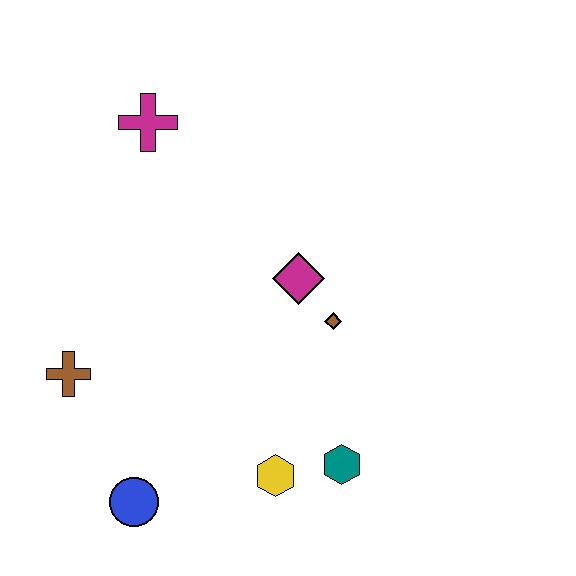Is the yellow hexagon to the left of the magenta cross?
No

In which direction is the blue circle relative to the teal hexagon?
The blue circle is to the left of the teal hexagon.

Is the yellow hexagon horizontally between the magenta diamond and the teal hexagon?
No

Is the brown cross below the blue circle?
No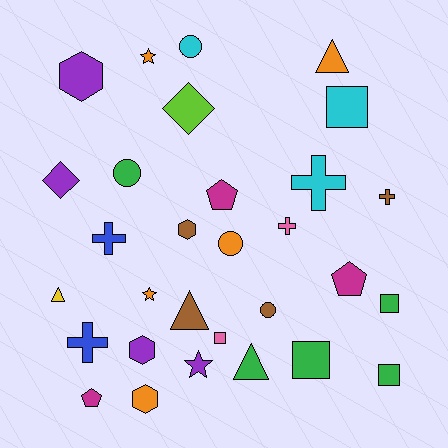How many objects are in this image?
There are 30 objects.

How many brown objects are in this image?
There are 4 brown objects.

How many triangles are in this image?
There are 4 triangles.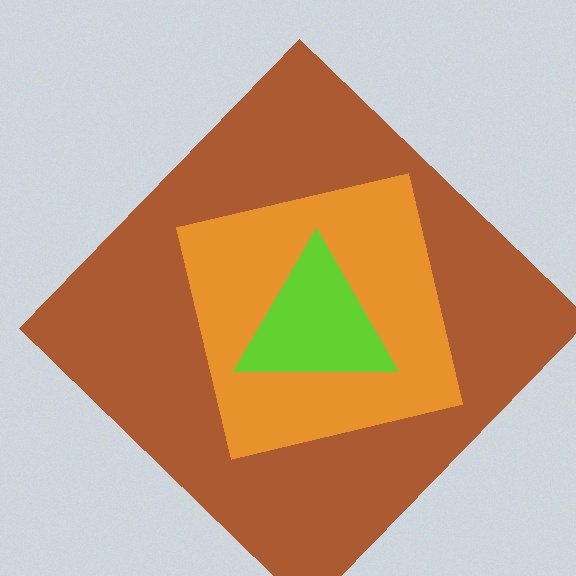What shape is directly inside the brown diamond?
The orange square.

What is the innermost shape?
The lime triangle.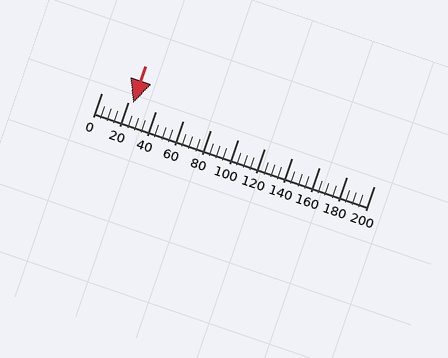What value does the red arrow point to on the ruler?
The red arrow points to approximately 23.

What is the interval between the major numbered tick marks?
The major tick marks are spaced 20 units apart.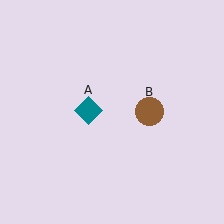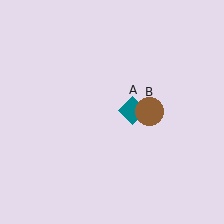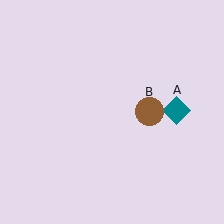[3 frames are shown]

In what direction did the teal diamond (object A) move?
The teal diamond (object A) moved right.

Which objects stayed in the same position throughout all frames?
Brown circle (object B) remained stationary.